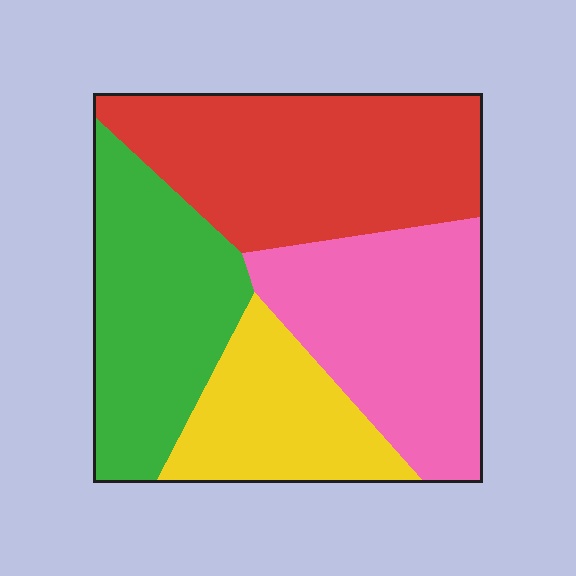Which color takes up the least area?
Yellow, at roughly 15%.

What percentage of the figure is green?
Green covers around 25% of the figure.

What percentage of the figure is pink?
Pink covers about 25% of the figure.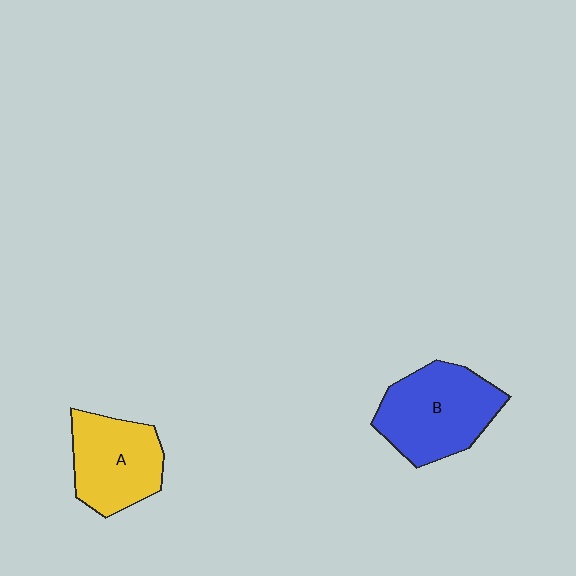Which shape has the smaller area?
Shape A (yellow).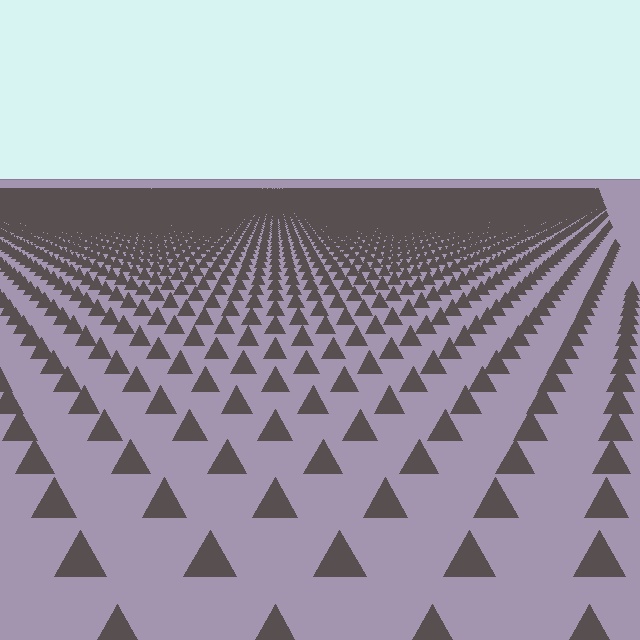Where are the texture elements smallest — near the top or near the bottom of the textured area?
Near the top.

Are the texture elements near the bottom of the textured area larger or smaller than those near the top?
Larger. Near the bottom, elements are closer to the viewer and appear at a bigger on-screen size.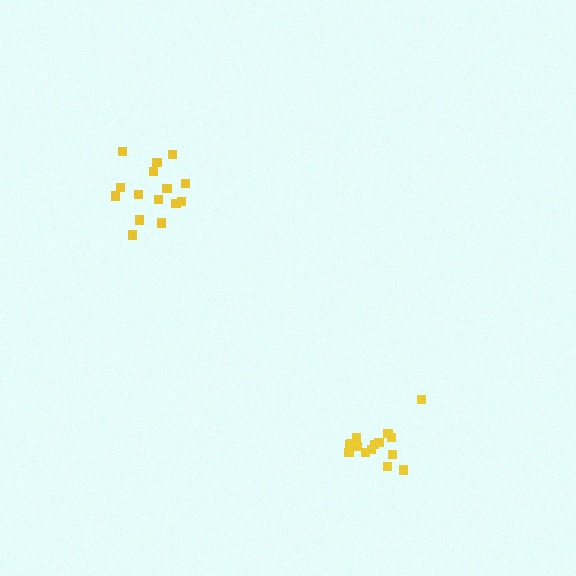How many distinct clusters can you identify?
There are 2 distinct clusters.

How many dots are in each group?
Group 1: 15 dots, Group 2: 15 dots (30 total).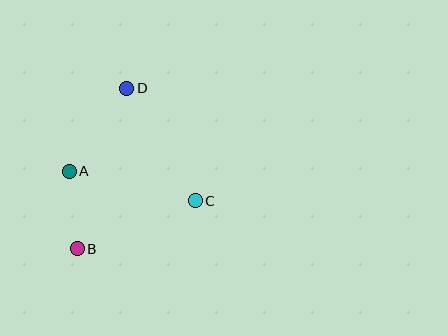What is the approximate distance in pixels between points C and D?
The distance between C and D is approximately 132 pixels.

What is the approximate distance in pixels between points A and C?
The distance between A and C is approximately 129 pixels.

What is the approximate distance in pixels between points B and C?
The distance between B and C is approximately 127 pixels.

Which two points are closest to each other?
Points A and B are closest to each other.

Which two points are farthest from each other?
Points B and D are farthest from each other.